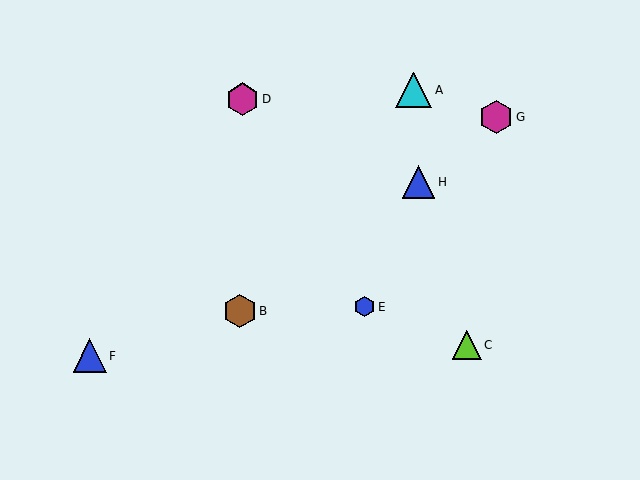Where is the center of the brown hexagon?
The center of the brown hexagon is at (240, 311).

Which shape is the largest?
The cyan triangle (labeled A) is the largest.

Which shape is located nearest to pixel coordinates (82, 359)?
The blue triangle (labeled F) at (90, 356) is nearest to that location.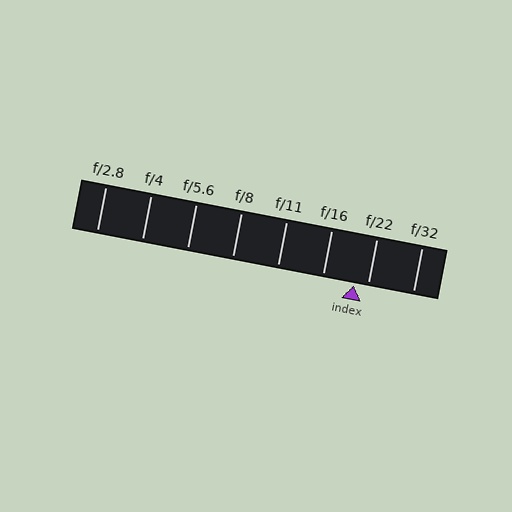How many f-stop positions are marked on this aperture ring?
There are 8 f-stop positions marked.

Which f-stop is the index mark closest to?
The index mark is closest to f/22.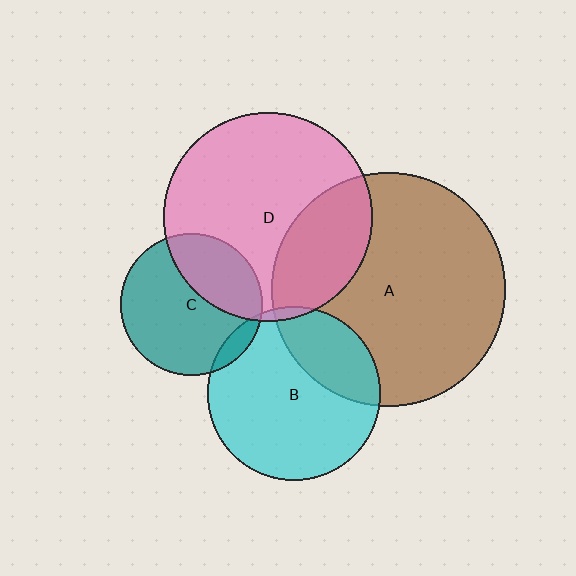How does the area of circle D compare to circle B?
Approximately 1.4 times.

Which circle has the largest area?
Circle A (brown).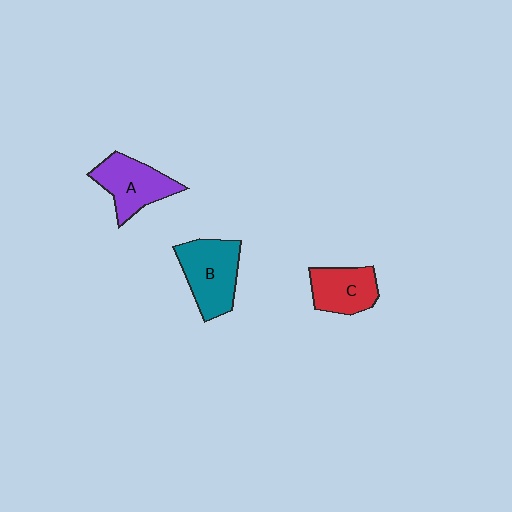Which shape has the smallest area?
Shape C (red).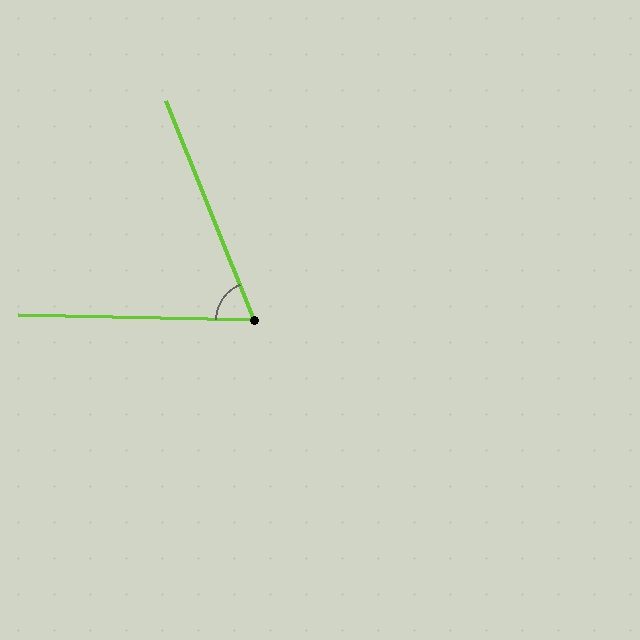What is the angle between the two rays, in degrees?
Approximately 67 degrees.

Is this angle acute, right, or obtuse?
It is acute.